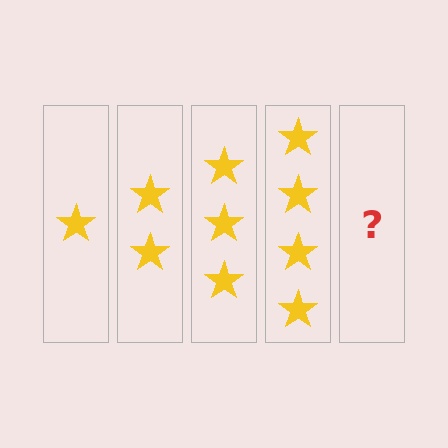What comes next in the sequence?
The next element should be 5 stars.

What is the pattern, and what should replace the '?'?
The pattern is that each step adds one more star. The '?' should be 5 stars.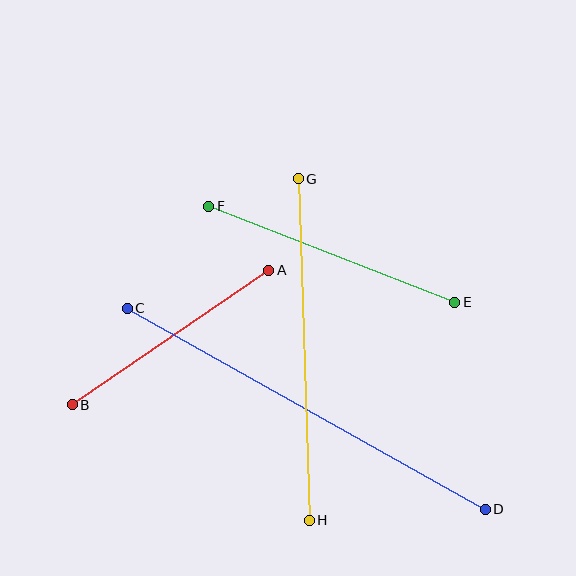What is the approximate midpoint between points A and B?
The midpoint is at approximately (170, 337) pixels.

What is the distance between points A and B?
The distance is approximately 239 pixels.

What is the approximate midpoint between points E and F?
The midpoint is at approximately (332, 254) pixels.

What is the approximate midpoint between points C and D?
The midpoint is at approximately (306, 409) pixels.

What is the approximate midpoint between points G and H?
The midpoint is at approximately (304, 349) pixels.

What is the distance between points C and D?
The distance is approximately 410 pixels.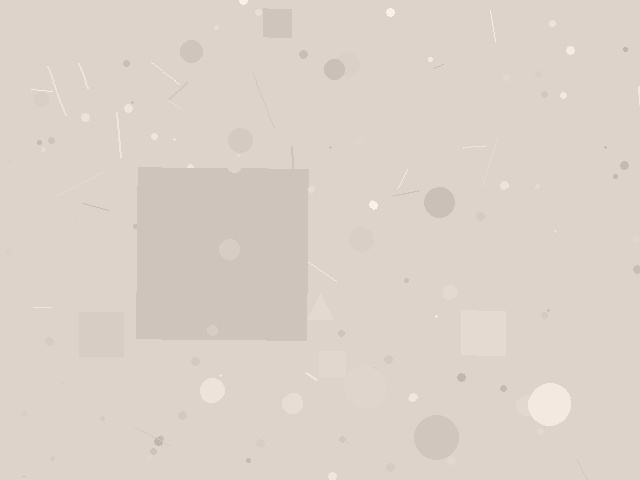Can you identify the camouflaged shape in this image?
The camouflaged shape is a square.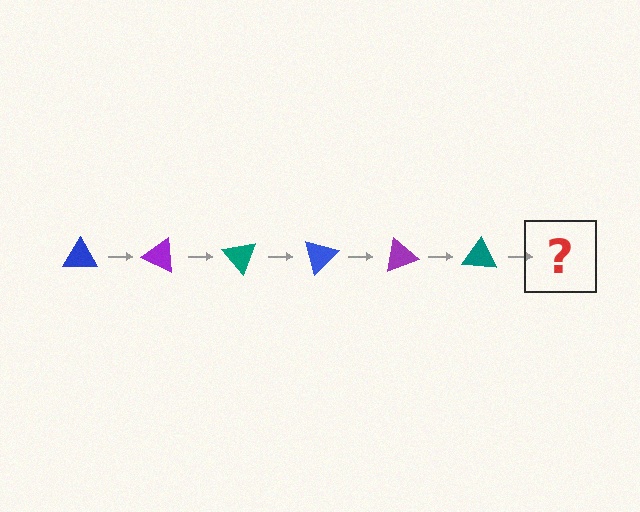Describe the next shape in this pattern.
It should be a blue triangle, rotated 150 degrees from the start.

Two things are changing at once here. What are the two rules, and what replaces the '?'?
The two rules are that it rotates 25 degrees each step and the color cycles through blue, purple, and teal. The '?' should be a blue triangle, rotated 150 degrees from the start.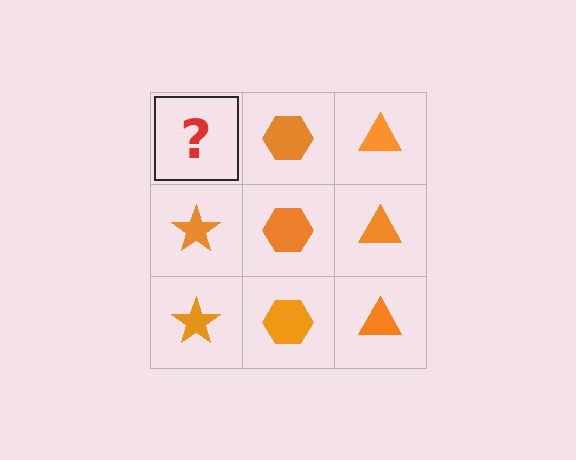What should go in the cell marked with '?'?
The missing cell should contain an orange star.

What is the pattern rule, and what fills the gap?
The rule is that each column has a consistent shape. The gap should be filled with an orange star.